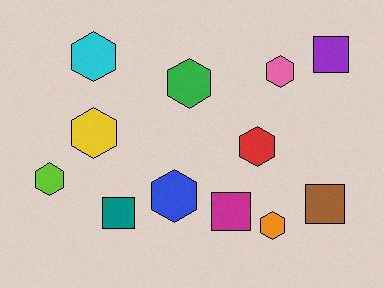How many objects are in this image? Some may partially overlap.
There are 12 objects.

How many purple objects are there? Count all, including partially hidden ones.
There is 1 purple object.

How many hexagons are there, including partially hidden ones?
There are 8 hexagons.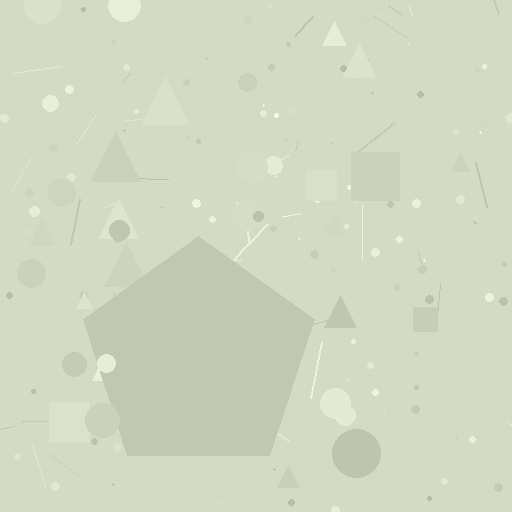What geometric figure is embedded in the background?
A pentagon is embedded in the background.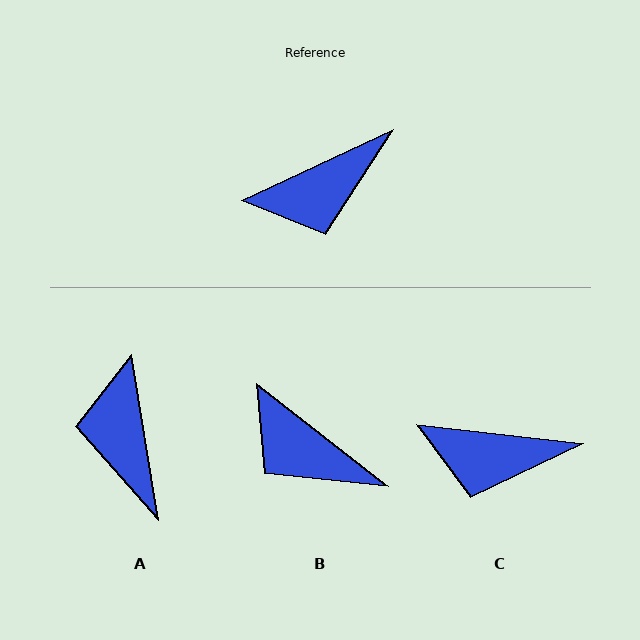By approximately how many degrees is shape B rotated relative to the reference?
Approximately 63 degrees clockwise.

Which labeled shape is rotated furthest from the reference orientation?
A, about 106 degrees away.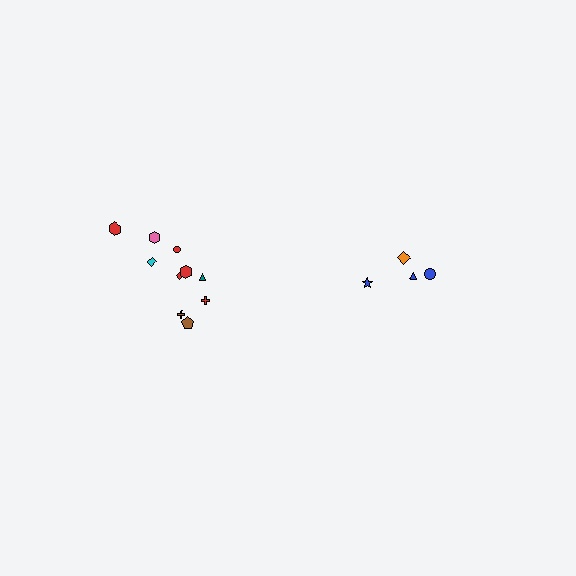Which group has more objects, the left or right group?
The left group.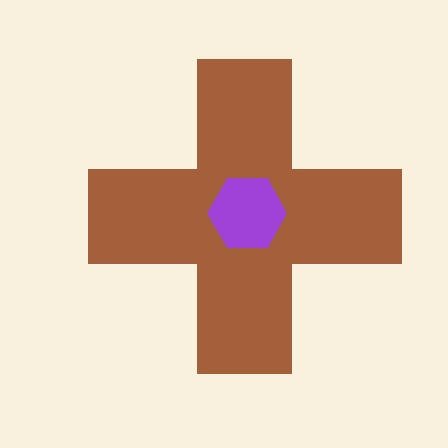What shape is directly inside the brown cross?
The purple hexagon.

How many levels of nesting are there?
2.